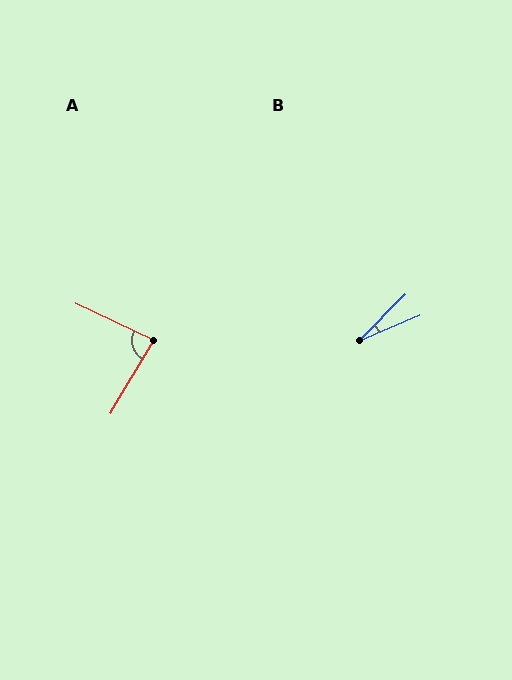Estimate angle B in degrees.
Approximately 22 degrees.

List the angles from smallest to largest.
B (22°), A (85°).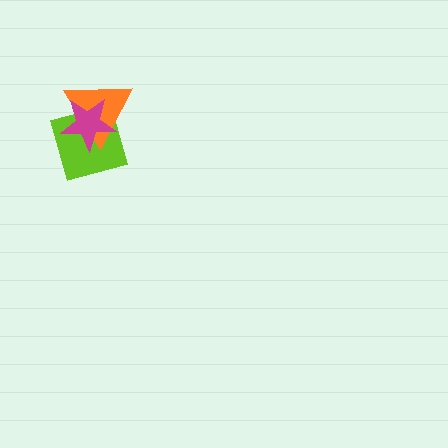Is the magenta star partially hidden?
No, no other shape covers it.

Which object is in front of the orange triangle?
The magenta star is in front of the orange triangle.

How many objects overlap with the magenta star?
2 objects overlap with the magenta star.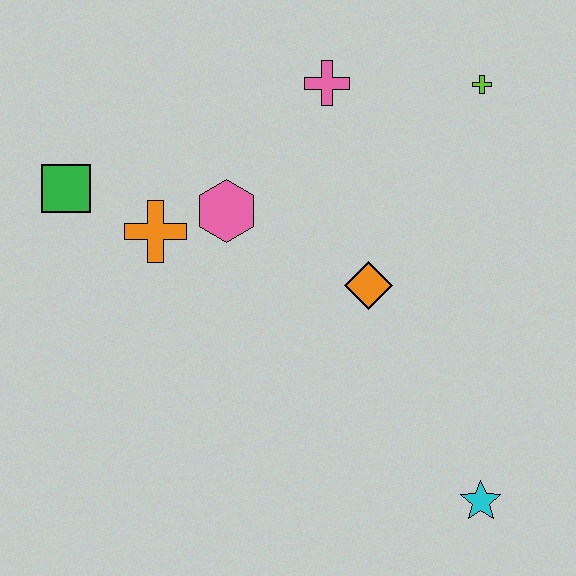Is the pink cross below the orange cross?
No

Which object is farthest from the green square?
The cyan star is farthest from the green square.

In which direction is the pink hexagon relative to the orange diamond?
The pink hexagon is to the left of the orange diamond.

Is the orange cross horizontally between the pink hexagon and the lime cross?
No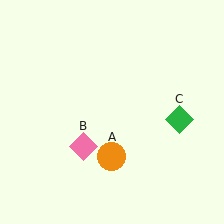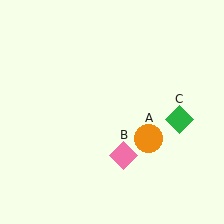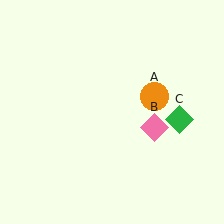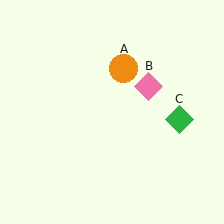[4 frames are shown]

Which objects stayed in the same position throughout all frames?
Green diamond (object C) remained stationary.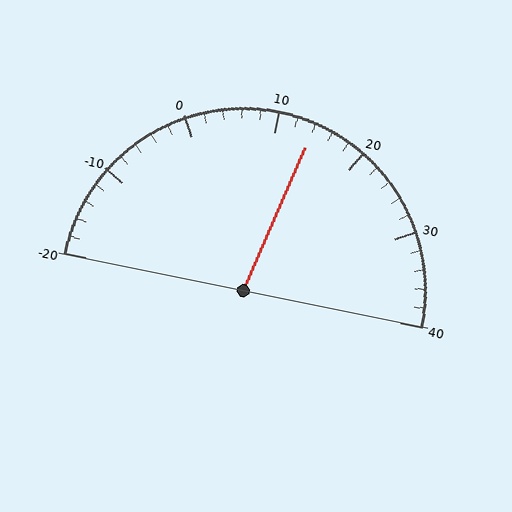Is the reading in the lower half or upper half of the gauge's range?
The reading is in the upper half of the range (-20 to 40).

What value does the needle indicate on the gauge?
The needle indicates approximately 14.